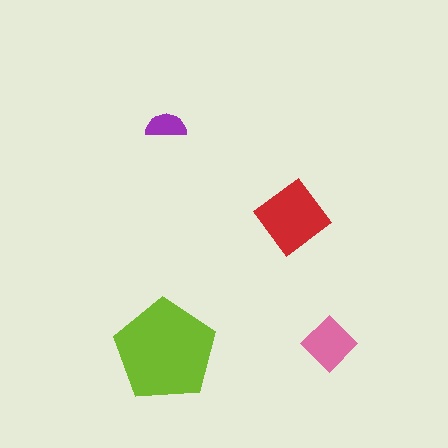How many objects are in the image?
There are 4 objects in the image.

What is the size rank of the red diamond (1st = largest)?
2nd.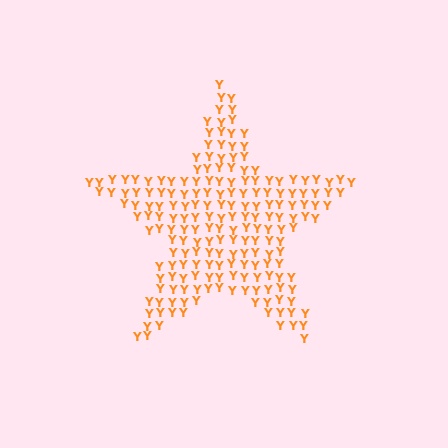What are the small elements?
The small elements are letter Y's.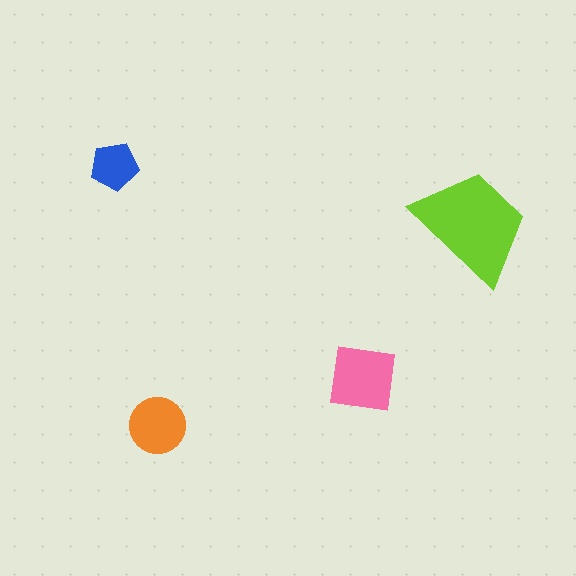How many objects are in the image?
There are 4 objects in the image.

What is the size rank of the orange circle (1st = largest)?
3rd.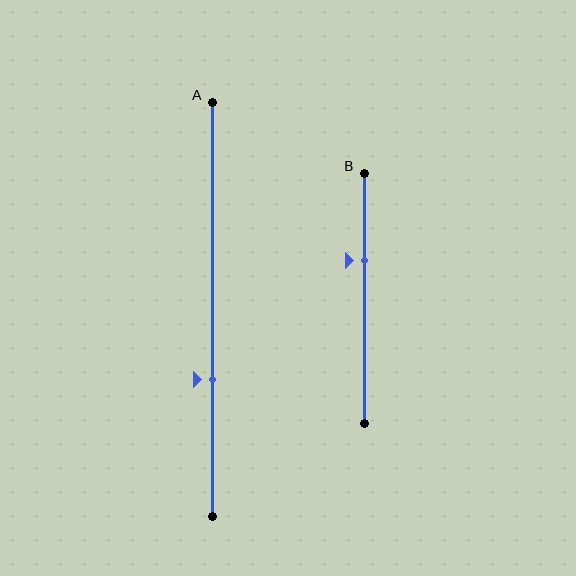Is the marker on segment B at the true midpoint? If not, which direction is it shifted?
No, the marker on segment B is shifted upward by about 15% of the segment length.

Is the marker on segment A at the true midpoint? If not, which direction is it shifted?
No, the marker on segment A is shifted downward by about 17% of the segment length.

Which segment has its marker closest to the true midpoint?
Segment B has its marker closest to the true midpoint.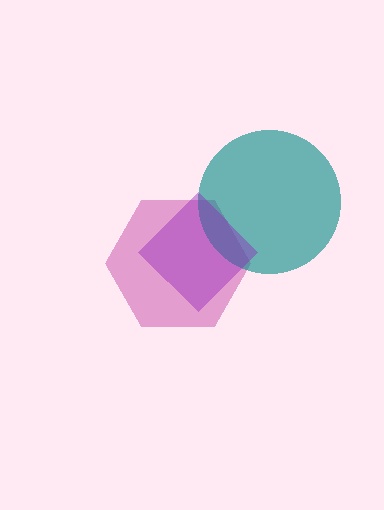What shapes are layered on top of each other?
The layered shapes are: a magenta hexagon, a teal circle, a purple diamond.